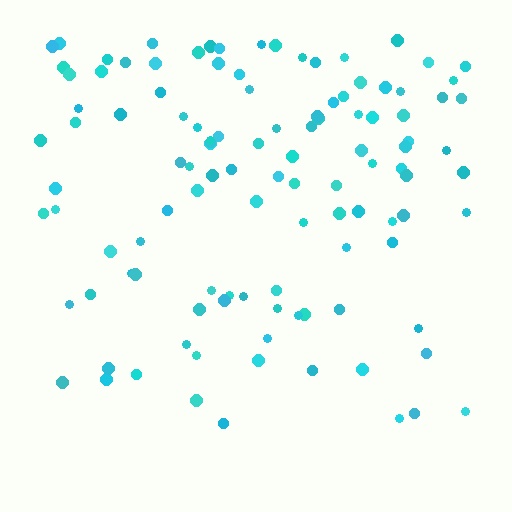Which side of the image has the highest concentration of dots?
The top.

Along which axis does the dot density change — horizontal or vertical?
Vertical.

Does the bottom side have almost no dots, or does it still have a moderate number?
Still a moderate number, just noticeably fewer than the top.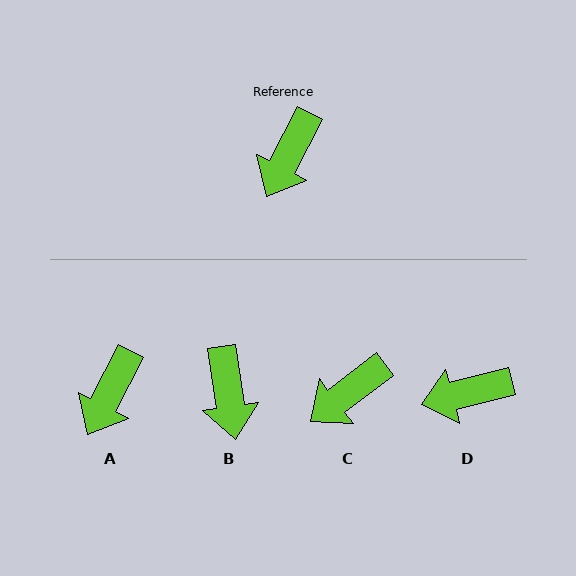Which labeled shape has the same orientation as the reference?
A.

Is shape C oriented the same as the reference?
No, it is off by about 25 degrees.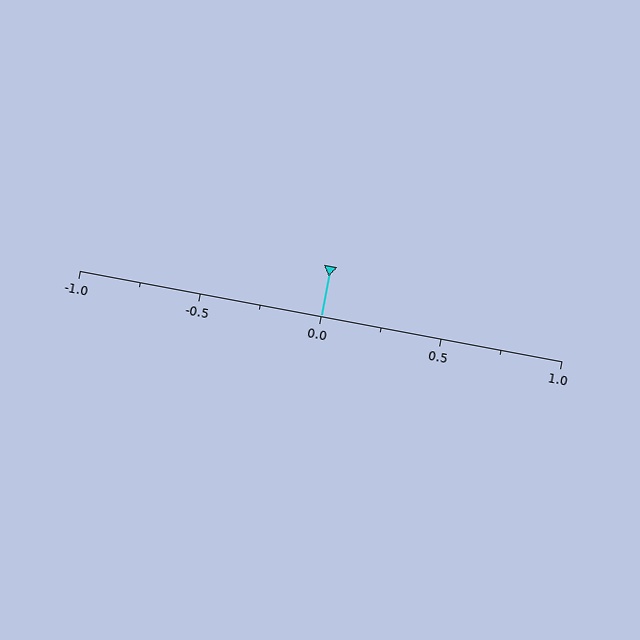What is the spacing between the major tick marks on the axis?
The major ticks are spaced 0.5 apart.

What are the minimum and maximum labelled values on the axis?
The axis runs from -1.0 to 1.0.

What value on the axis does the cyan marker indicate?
The marker indicates approximately 0.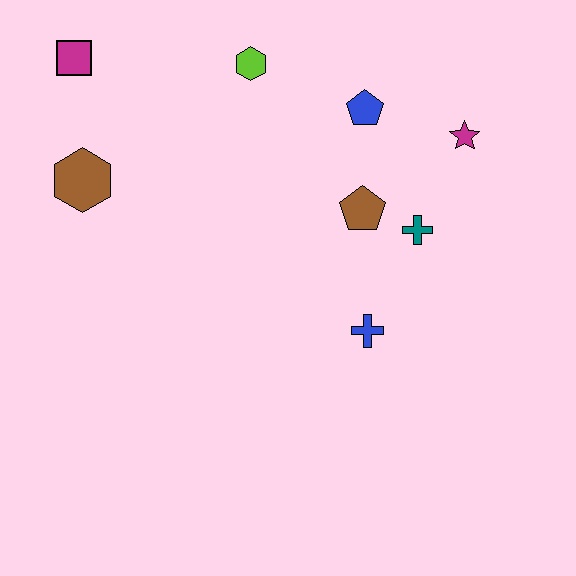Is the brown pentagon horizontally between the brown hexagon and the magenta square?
No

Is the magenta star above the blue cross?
Yes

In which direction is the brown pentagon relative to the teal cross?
The brown pentagon is to the left of the teal cross.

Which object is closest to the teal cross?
The brown pentagon is closest to the teal cross.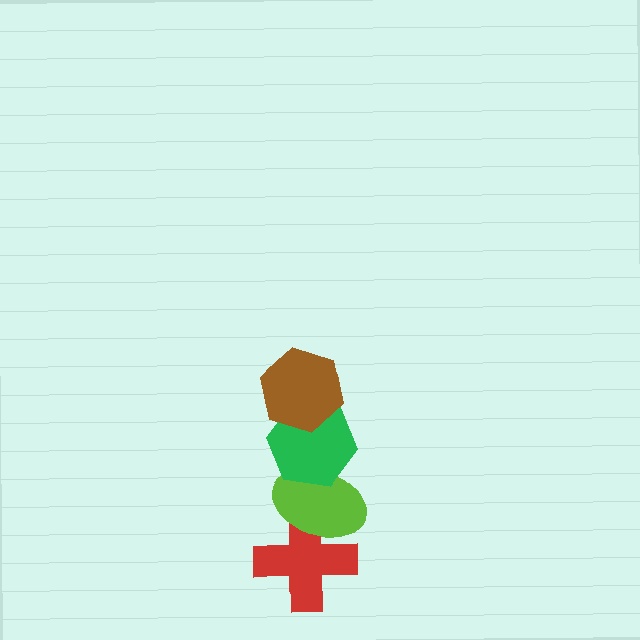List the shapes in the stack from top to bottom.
From top to bottom: the brown hexagon, the green hexagon, the lime ellipse, the red cross.